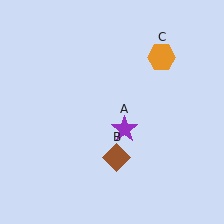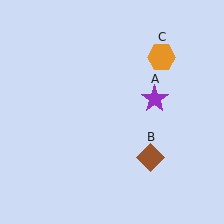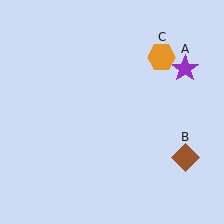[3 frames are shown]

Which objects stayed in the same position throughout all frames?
Orange hexagon (object C) remained stationary.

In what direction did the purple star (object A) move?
The purple star (object A) moved up and to the right.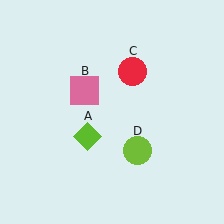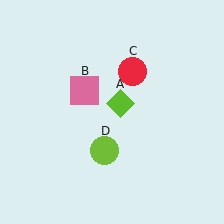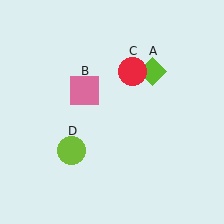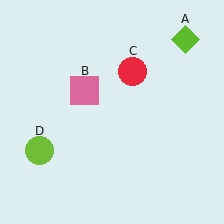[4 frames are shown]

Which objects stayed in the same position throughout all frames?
Pink square (object B) and red circle (object C) remained stationary.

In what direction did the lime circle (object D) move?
The lime circle (object D) moved left.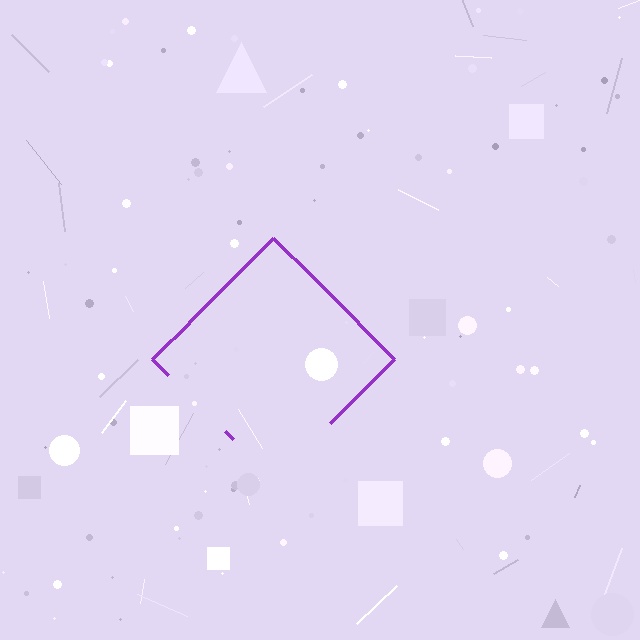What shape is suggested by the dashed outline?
The dashed outline suggests a diamond.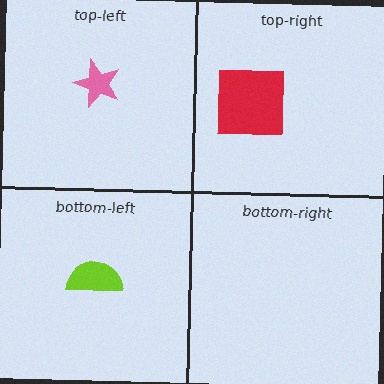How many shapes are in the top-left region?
1.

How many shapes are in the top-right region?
1.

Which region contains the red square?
The top-right region.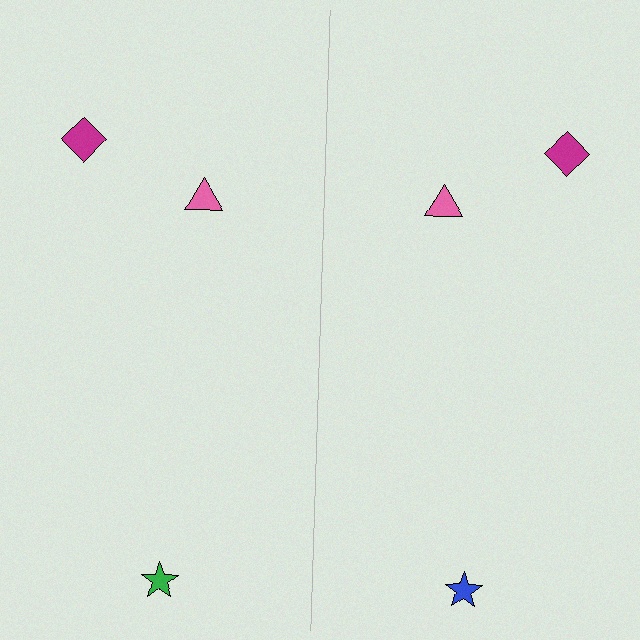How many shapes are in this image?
There are 6 shapes in this image.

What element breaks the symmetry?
The blue star on the right side breaks the symmetry — its mirror counterpart is green.